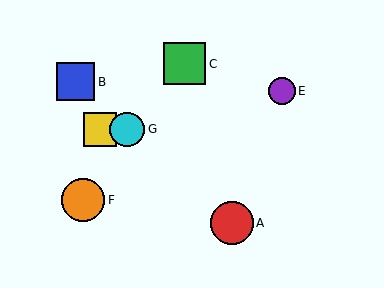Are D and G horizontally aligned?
Yes, both are at y≈130.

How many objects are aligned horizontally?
2 objects (D, G) are aligned horizontally.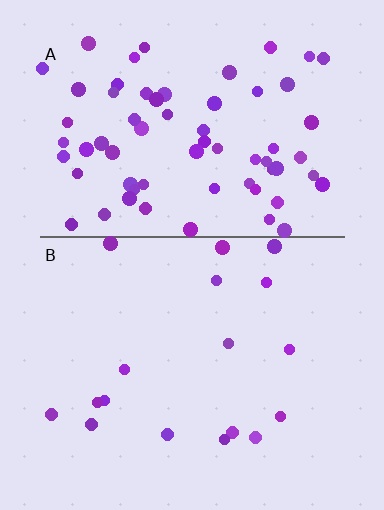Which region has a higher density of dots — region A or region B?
A (the top).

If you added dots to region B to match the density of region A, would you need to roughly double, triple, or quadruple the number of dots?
Approximately quadruple.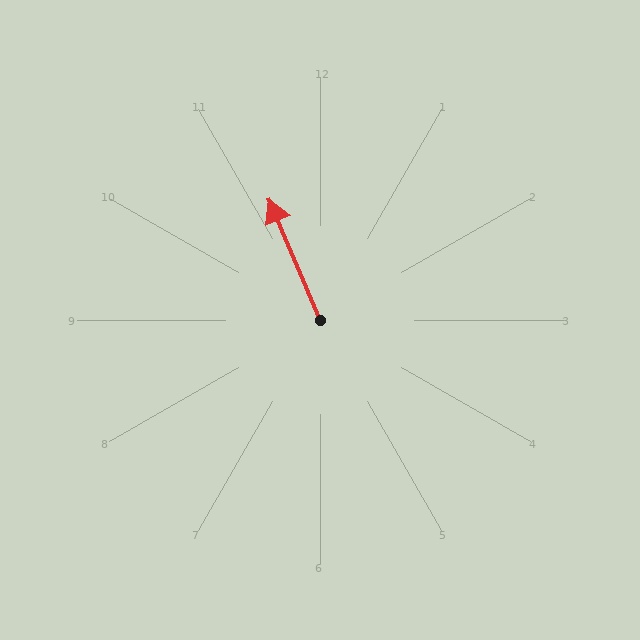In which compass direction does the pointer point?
Northwest.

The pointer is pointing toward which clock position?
Roughly 11 o'clock.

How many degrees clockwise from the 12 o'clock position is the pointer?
Approximately 337 degrees.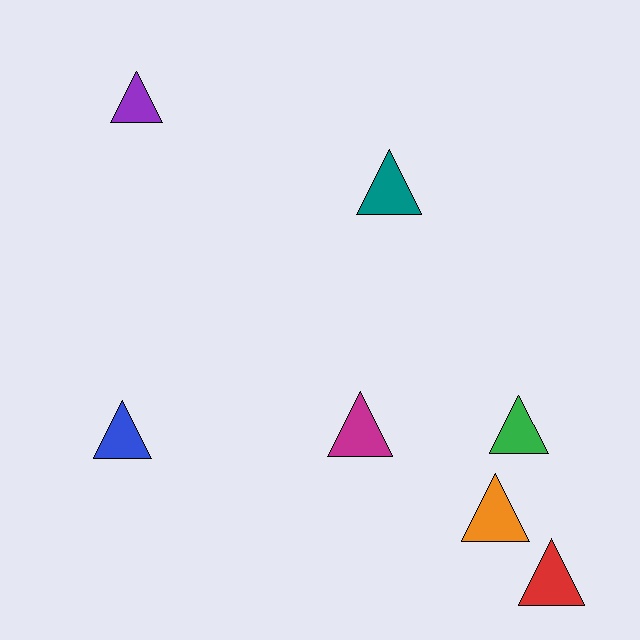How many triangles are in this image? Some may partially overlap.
There are 7 triangles.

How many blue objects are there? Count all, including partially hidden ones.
There is 1 blue object.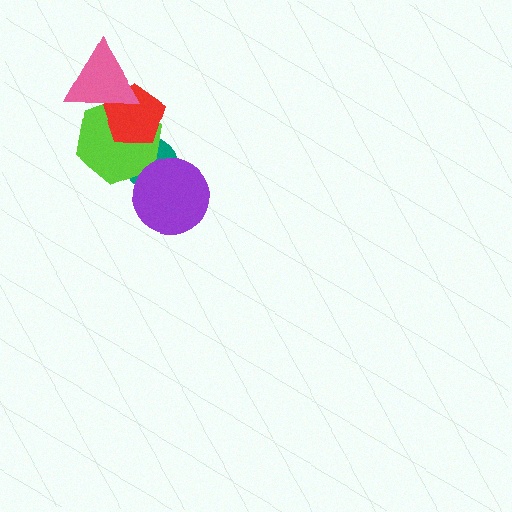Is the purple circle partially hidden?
No, no other shape covers it.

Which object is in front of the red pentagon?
The pink triangle is in front of the red pentagon.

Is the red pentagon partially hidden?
Yes, it is partially covered by another shape.